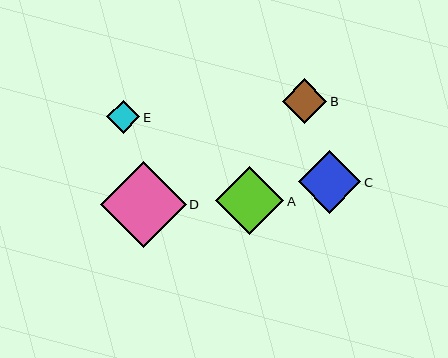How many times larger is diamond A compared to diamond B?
Diamond A is approximately 1.5 times the size of diamond B.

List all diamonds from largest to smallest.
From largest to smallest: D, A, C, B, E.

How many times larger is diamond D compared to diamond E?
Diamond D is approximately 2.6 times the size of diamond E.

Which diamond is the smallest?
Diamond E is the smallest with a size of approximately 33 pixels.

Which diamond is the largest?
Diamond D is the largest with a size of approximately 86 pixels.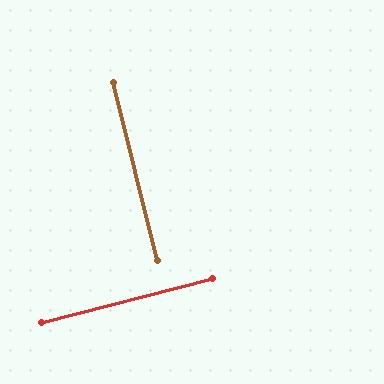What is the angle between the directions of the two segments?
Approximately 90 degrees.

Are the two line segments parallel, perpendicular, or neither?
Perpendicular — they meet at approximately 90°.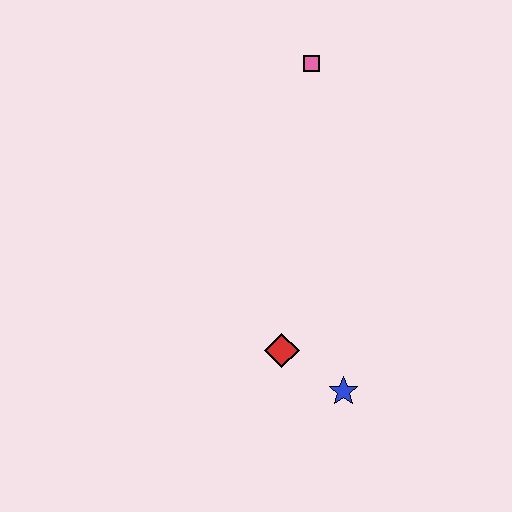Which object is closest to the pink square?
The red diamond is closest to the pink square.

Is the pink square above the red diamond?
Yes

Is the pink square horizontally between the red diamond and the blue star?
Yes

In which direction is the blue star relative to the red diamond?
The blue star is to the right of the red diamond.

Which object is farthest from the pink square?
The blue star is farthest from the pink square.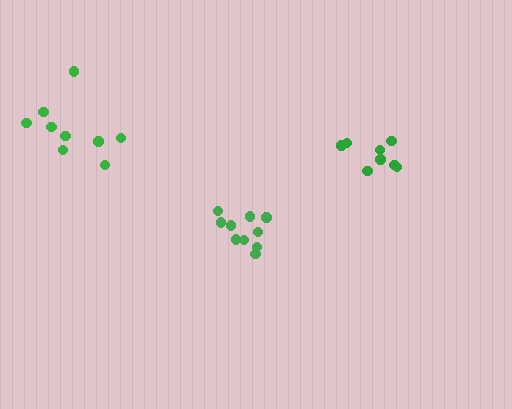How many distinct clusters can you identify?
There are 3 distinct clusters.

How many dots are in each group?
Group 1: 10 dots, Group 2: 9 dots, Group 3: 8 dots (27 total).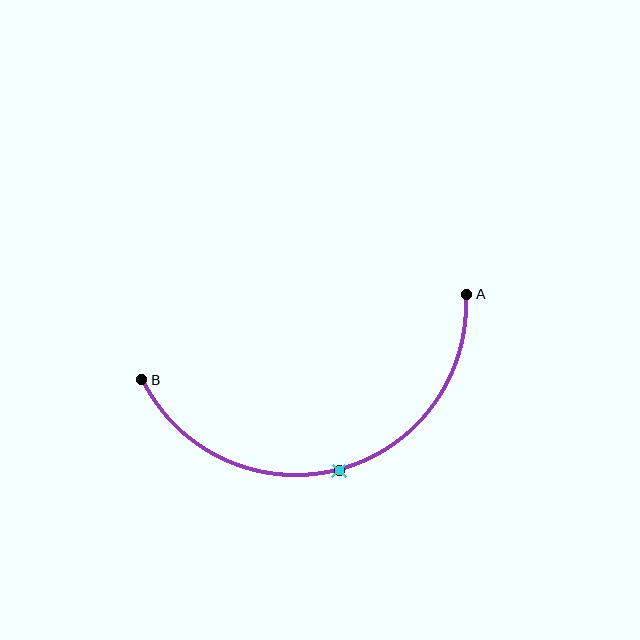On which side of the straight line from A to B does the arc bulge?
The arc bulges below the straight line connecting A and B.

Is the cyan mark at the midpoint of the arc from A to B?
Yes. The cyan mark lies on the arc at equal arc-length from both A and B — it is the arc midpoint.